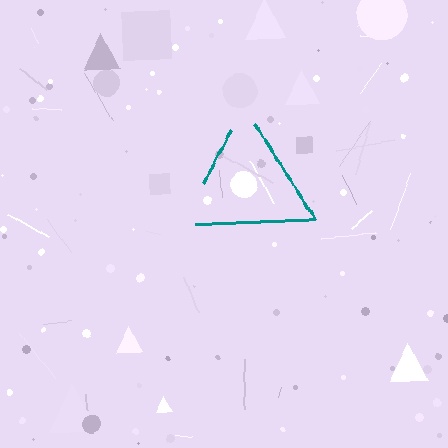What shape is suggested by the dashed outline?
The dashed outline suggests a triangle.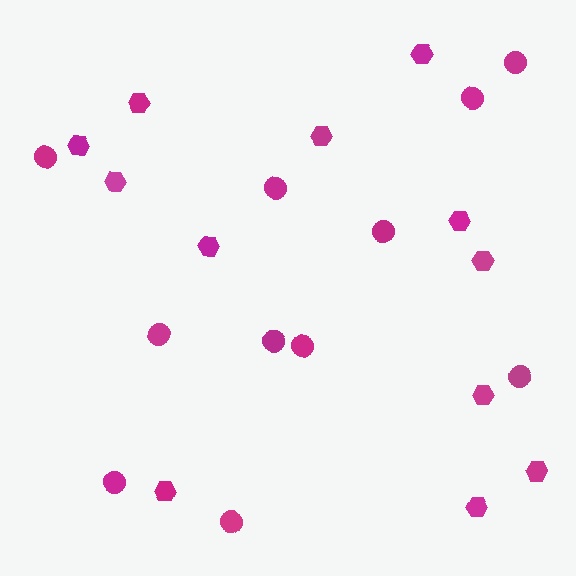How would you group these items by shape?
There are 2 groups: one group of circles (11) and one group of hexagons (12).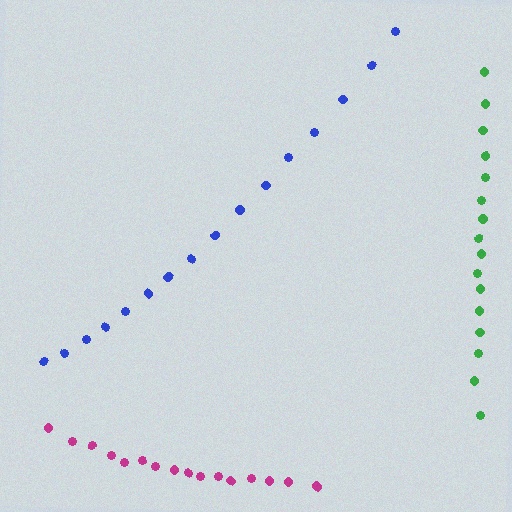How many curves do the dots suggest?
There are 3 distinct paths.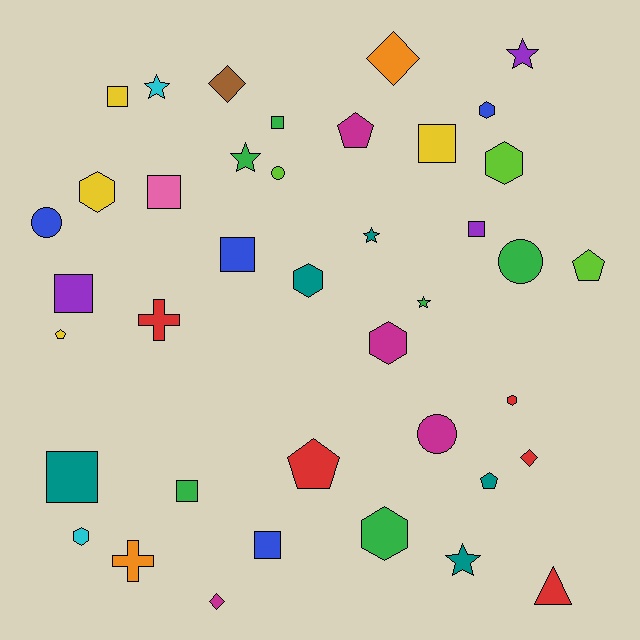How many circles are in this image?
There are 4 circles.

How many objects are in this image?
There are 40 objects.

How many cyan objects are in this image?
There are 2 cyan objects.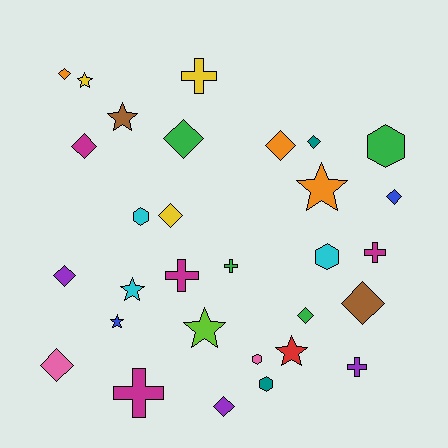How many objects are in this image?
There are 30 objects.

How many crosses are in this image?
There are 6 crosses.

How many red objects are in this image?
There is 1 red object.